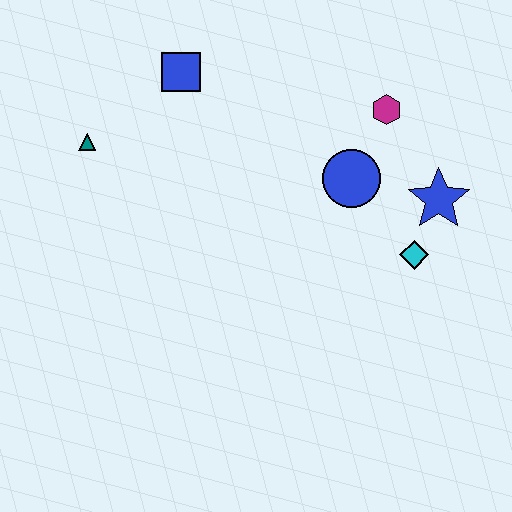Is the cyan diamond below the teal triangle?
Yes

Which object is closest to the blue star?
The cyan diamond is closest to the blue star.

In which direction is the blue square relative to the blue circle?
The blue square is to the left of the blue circle.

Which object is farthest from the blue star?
The teal triangle is farthest from the blue star.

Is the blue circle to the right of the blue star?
No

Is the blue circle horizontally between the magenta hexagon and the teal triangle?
Yes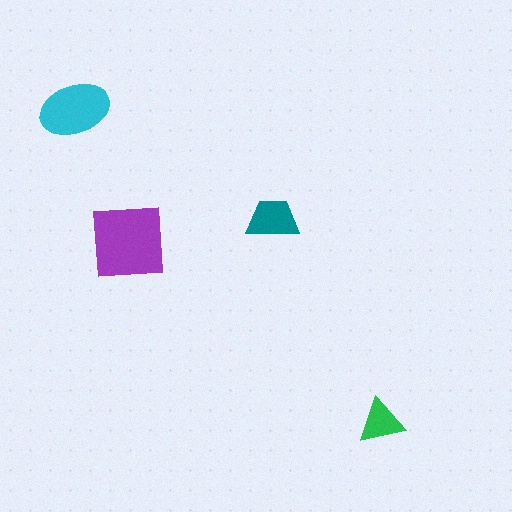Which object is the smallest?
The green triangle.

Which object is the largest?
The purple square.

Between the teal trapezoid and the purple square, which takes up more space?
The purple square.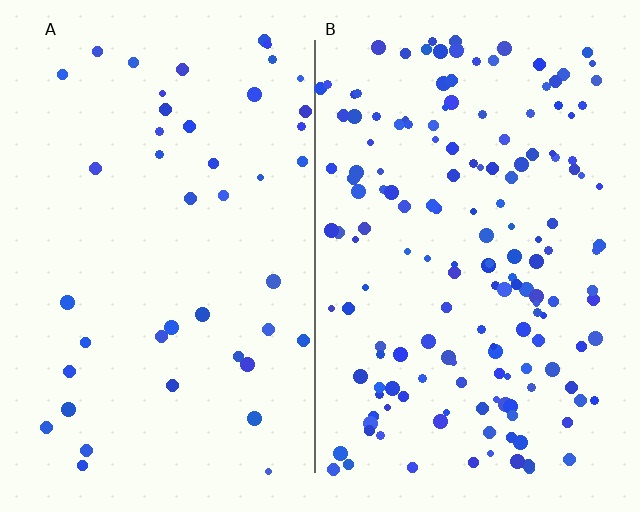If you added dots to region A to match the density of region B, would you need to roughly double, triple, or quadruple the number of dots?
Approximately quadruple.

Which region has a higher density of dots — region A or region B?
B (the right).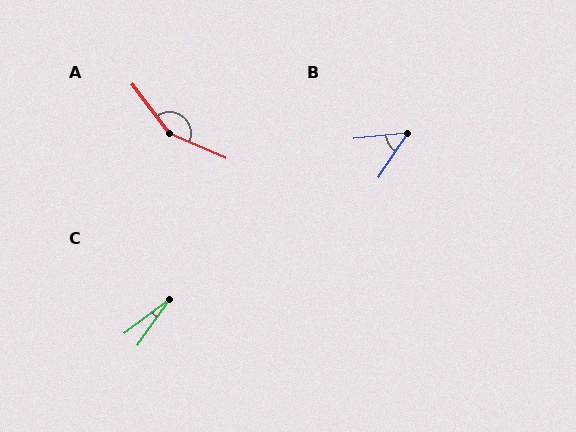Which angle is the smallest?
C, at approximately 18 degrees.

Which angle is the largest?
A, at approximately 150 degrees.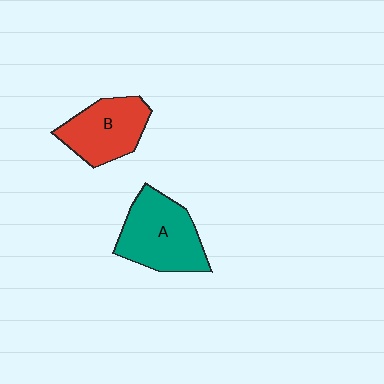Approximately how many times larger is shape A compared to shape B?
Approximately 1.2 times.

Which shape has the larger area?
Shape A (teal).